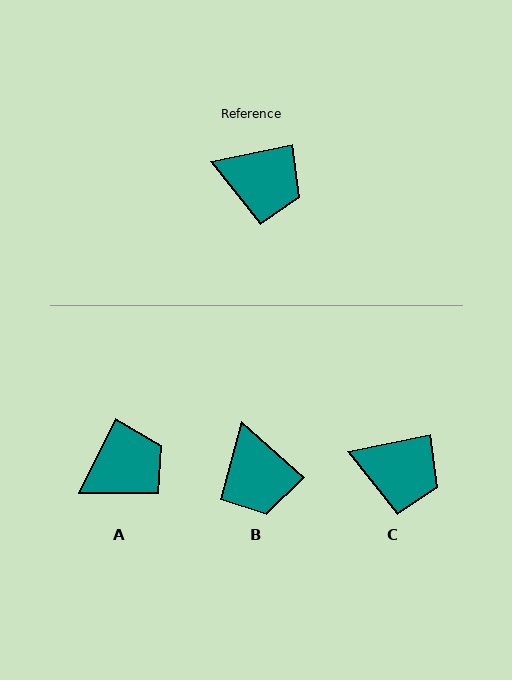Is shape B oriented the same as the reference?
No, it is off by about 53 degrees.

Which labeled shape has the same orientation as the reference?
C.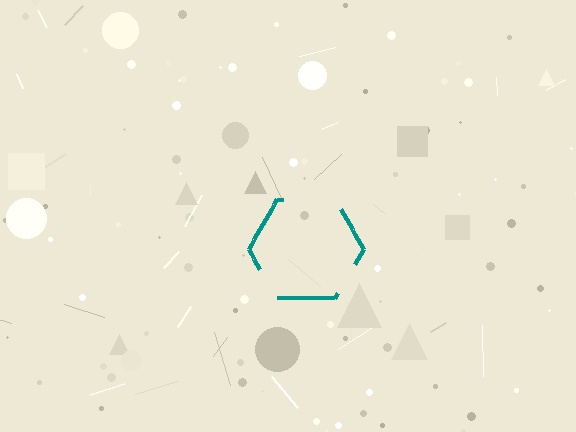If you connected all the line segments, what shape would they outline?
They would outline a hexagon.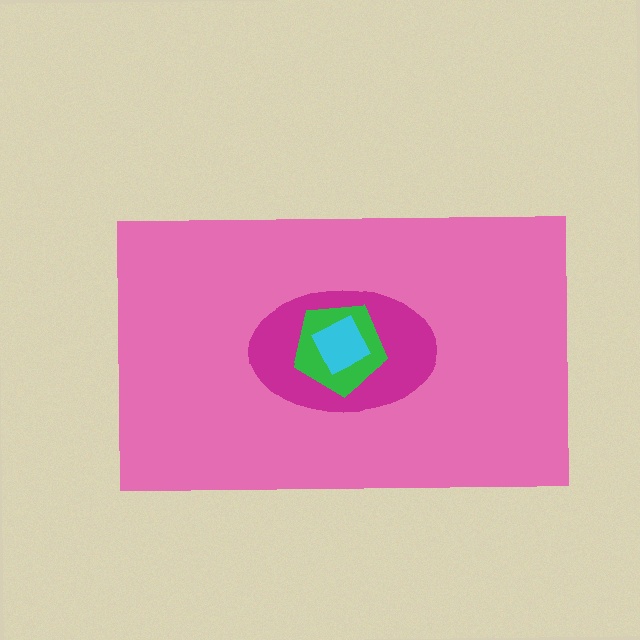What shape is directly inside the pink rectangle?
The magenta ellipse.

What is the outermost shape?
The pink rectangle.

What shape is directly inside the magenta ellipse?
The green pentagon.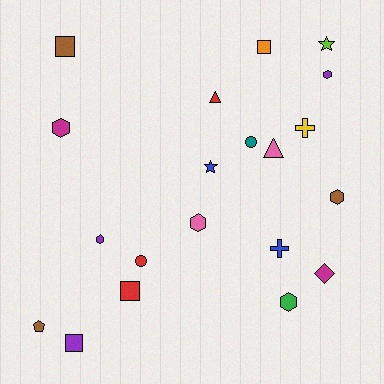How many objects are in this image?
There are 20 objects.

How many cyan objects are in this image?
There are no cyan objects.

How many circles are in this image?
There are 2 circles.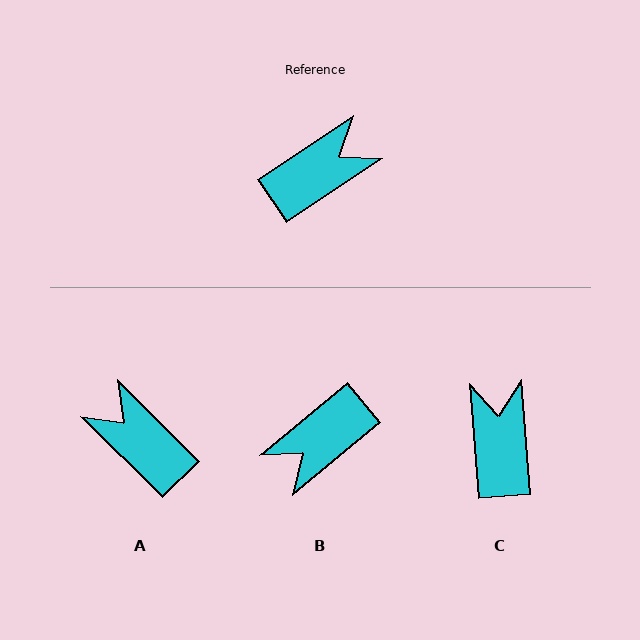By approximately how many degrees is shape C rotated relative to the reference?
Approximately 61 degrees counter-clockwise.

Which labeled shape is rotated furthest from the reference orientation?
B, about 174 degrees away.